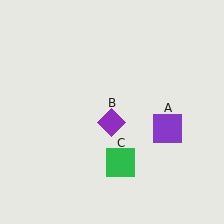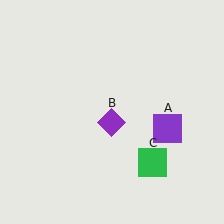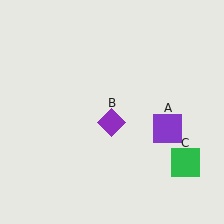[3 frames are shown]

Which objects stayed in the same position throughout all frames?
Purple square (object A) and purple diamond (object B) remained stationary.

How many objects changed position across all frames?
1 object changed position: green square (object C).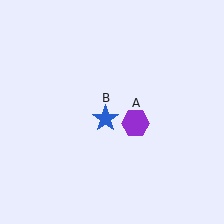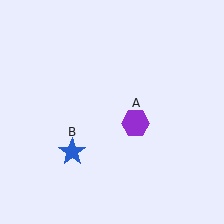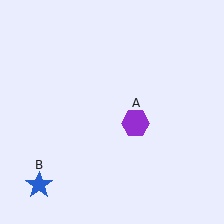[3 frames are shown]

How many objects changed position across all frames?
1 object changed position: blue star (object B).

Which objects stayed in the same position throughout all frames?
Purple hexagon (object A) remained stationary.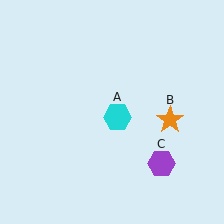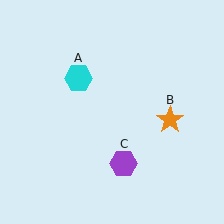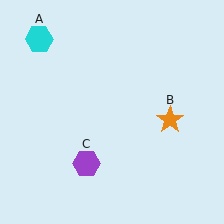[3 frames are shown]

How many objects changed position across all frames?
2 objects changed position: cyan hexagon (object A), purple hexagon (object C).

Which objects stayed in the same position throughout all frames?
Orange star (object B) remained stationary.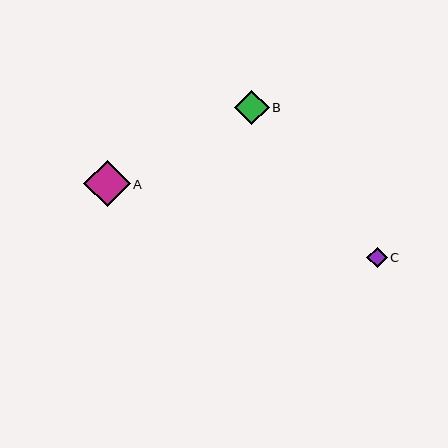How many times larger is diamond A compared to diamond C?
Diamond A is approximately 2.3 times the size of diamond C.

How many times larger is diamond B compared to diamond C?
Diamond B is approximately 1.7 times the size of diamond C.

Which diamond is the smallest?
Diamond C is the smallest with a size of approximately 20 pixels.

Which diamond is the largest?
Diamond A is the largest with a size of approximately 47 pixels.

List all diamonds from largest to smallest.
From largest to smallest: A, B, C.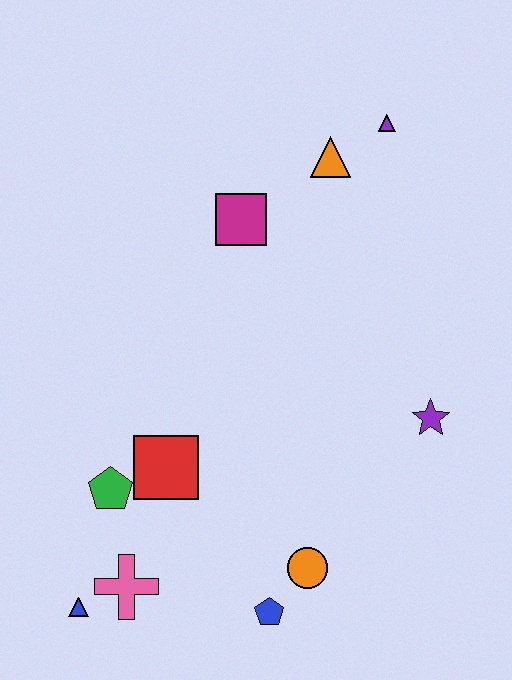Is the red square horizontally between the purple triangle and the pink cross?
Yes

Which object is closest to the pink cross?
The blue triangle is closest to the pink cross.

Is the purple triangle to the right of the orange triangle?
Yes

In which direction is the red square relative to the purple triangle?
The red square is below the purple triangle.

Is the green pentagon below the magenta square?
Yes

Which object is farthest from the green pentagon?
The purple triangle is farthest from the green pentagon.